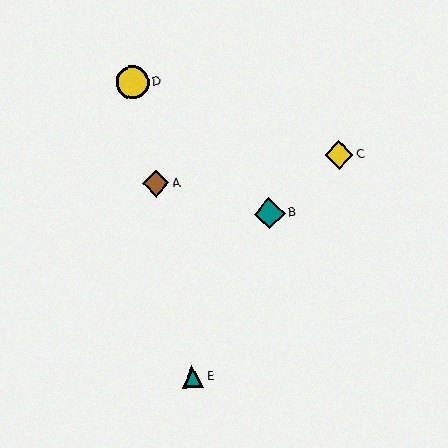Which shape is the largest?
The yellow circle (labeled D) is the largest.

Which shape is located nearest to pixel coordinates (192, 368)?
The teal triangle (labeled E) at (193, 377) is nearest to that location.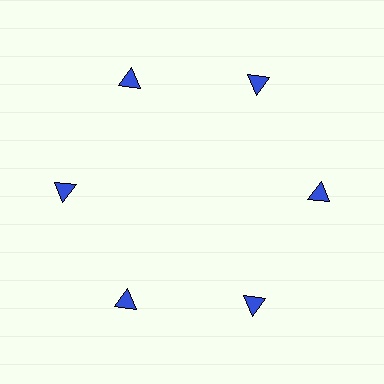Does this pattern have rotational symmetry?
Yes, this pattern has 6-fold rotational symmetry. It looks the same after rotating 60 degrees around the center.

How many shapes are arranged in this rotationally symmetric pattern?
There are 6 shapes, arranged in 6 groups of 1.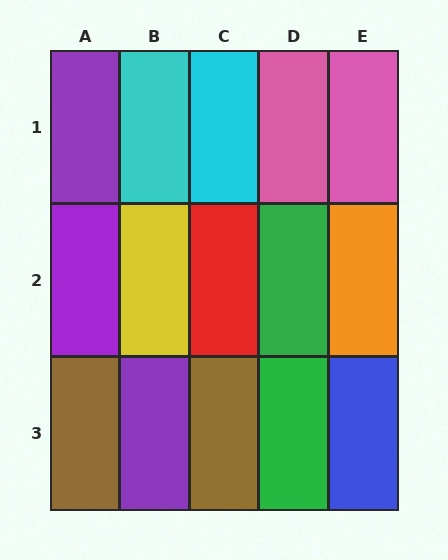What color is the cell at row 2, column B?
Yellow.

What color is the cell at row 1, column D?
Pink.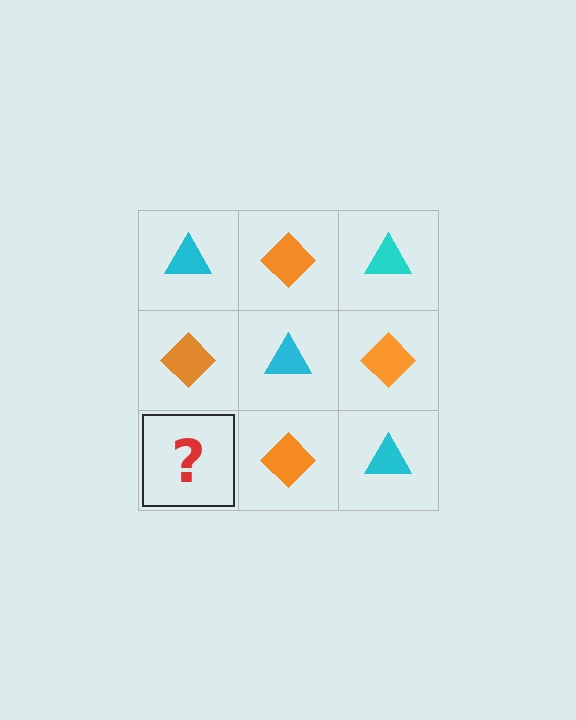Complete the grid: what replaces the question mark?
The question mark should be replaced with a cyan triangle.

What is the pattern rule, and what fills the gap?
The rule is that it alternates cyan triangle and orange diamond in a checkerboard pattern. The gap should be filled with a cyan triangle.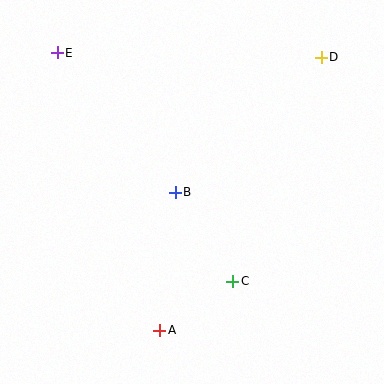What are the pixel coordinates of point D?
Point D is at (321, 57).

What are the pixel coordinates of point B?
Point B is at (175, 192).